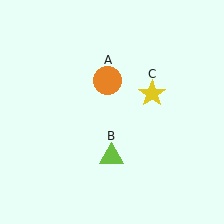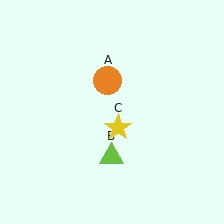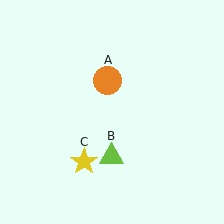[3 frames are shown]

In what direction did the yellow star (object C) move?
The yellow star (object C) moved down and to the left.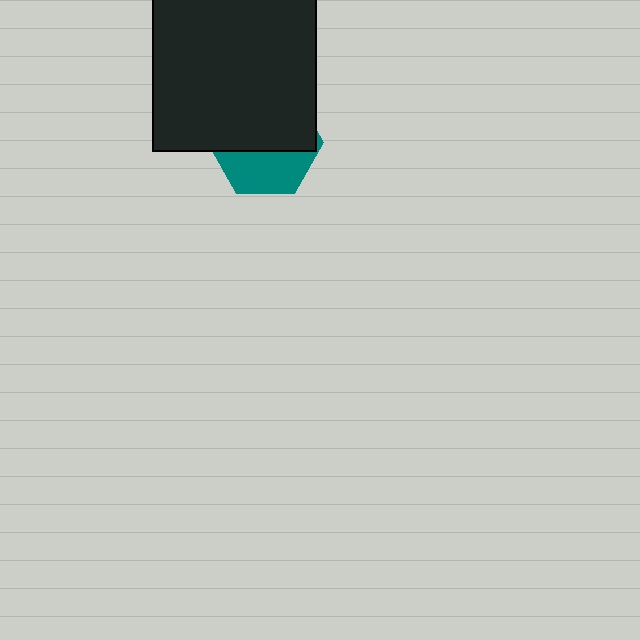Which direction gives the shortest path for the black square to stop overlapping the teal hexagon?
Moving up gives the shortest separation.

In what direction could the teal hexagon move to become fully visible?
The teal hexagon could move down. That would shift it out from behind the black square entirely.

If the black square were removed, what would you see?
You would see the complete teal hexagon.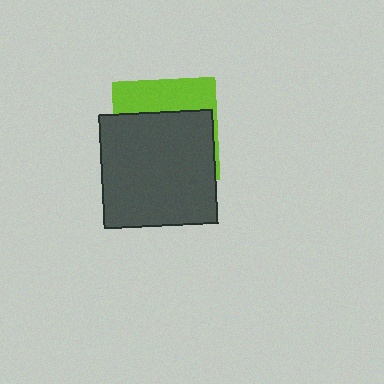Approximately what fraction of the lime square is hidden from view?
Roughly 67% of the lime square is hidden behind the dark gray square.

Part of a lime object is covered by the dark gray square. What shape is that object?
It is a square.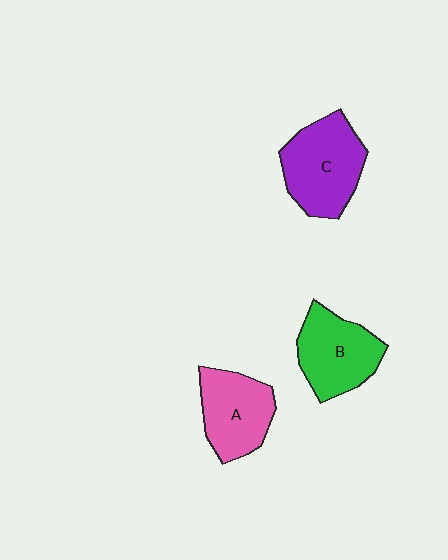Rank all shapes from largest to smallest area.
From largest to smallest: C (purple), B (green), A (pink).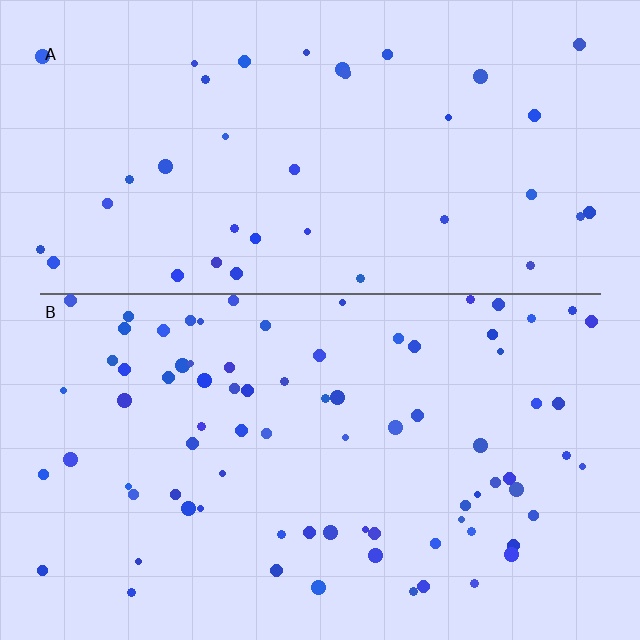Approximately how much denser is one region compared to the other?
Approximately 2.1× — region B over region A.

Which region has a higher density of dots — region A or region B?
B (the bottom).